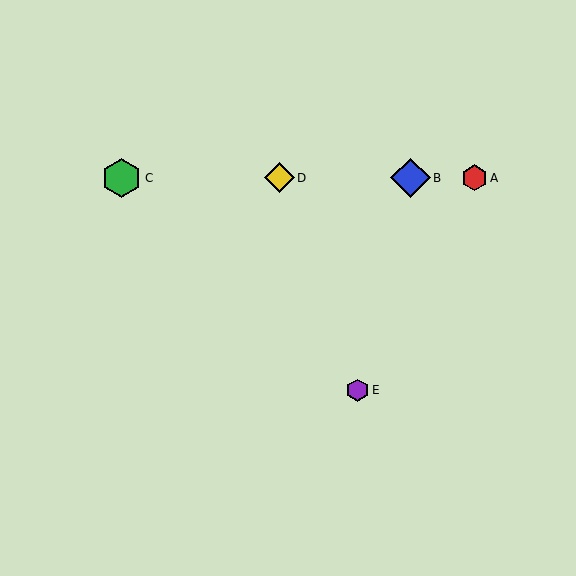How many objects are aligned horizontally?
4 objects (A, B, C, D) are aligned horizontally.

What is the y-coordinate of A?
Object A is at y≈178.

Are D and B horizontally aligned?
Yes, both are at y≈178.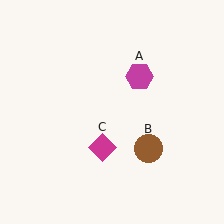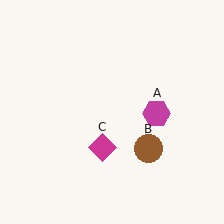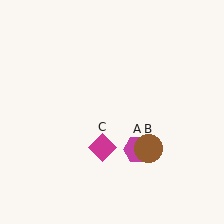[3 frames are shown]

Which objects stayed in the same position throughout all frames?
Brown circle (object B) and magenta diamond (object C) remained stationary.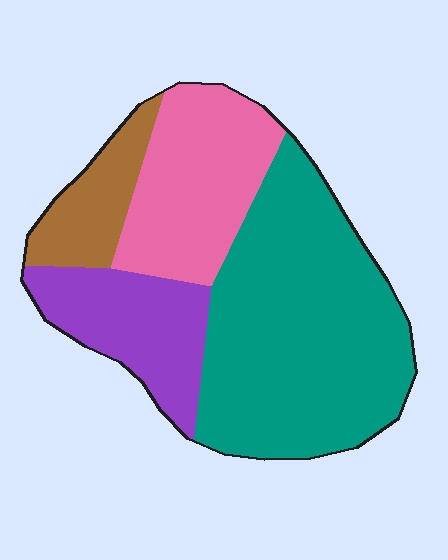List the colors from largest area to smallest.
From largest to smallest: teal, pink, purple, brown.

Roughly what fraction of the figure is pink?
Pink takes up between a sixth and a third of the figure.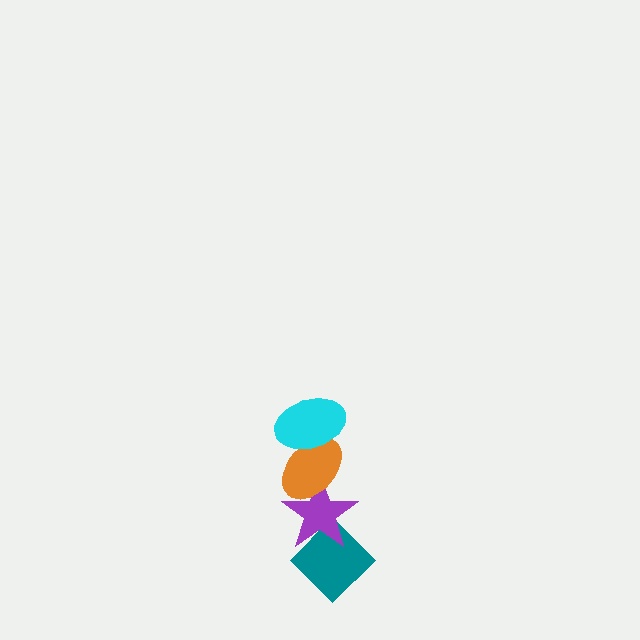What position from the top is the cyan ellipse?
The cyan ellipse is 1st from the top.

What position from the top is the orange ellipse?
The orange ellipse is 2nd from the top.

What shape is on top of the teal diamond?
The purple star is on top of the teal diamond.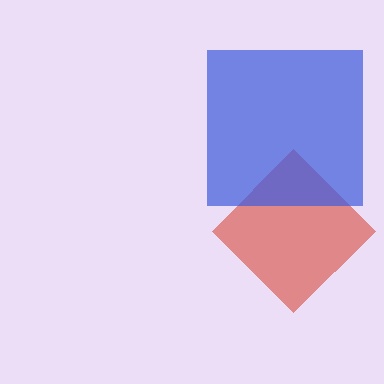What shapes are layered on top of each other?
The layered shapes are: a red diamond, a blue square.